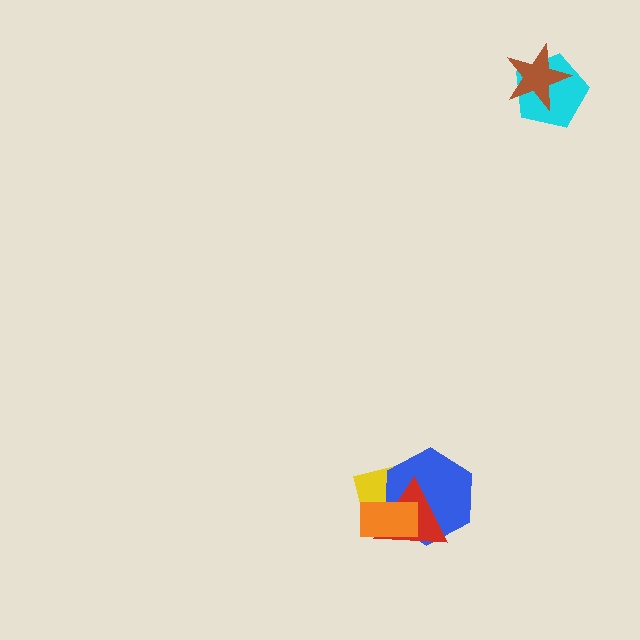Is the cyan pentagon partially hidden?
Yes, it is partially covered by another shape.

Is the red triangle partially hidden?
Yes, it is partially covered by another shape.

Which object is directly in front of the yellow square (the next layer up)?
The blue hexagon is directly in front of the yellow square.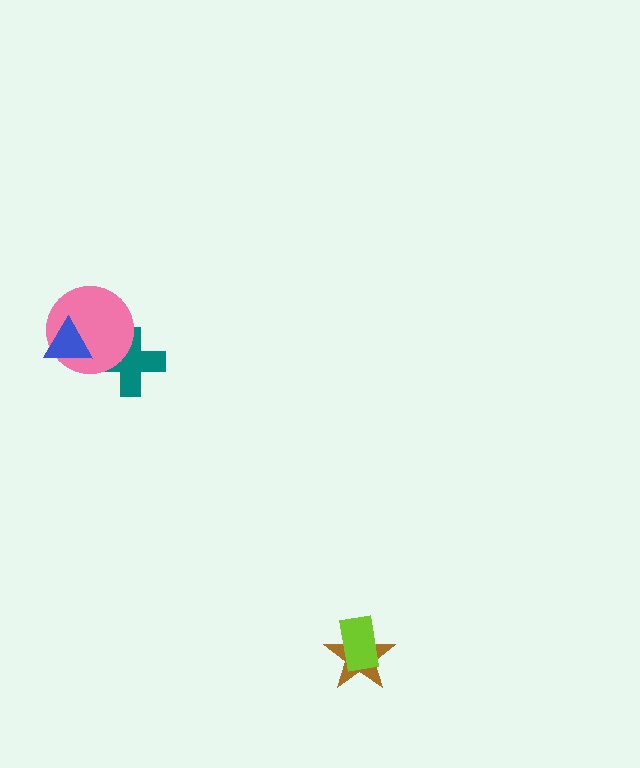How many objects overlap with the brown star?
1 object overlaps with the brown star.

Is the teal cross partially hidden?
Yes, it is partially covered by another shape.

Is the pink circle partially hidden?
Yes, it is partially covered by another shape.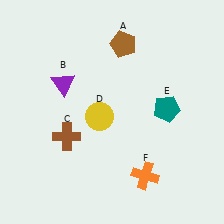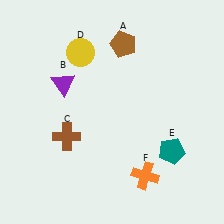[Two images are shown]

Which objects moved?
The objects that moved are: the yellow circle (D), the teal pentagon (E).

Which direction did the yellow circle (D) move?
The yellow circle (D) moved up.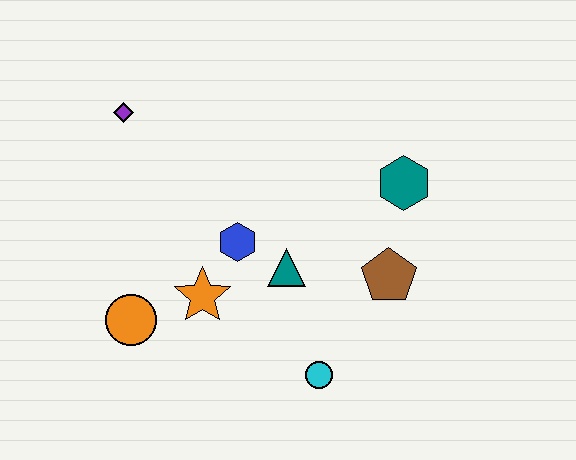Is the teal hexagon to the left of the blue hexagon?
No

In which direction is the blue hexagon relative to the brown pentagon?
The blue hexagon is to the left of the brown pentagon.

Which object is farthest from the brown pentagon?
The purple diamond is farthest from the brown pentagon.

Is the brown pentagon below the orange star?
No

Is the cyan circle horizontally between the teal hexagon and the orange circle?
Yes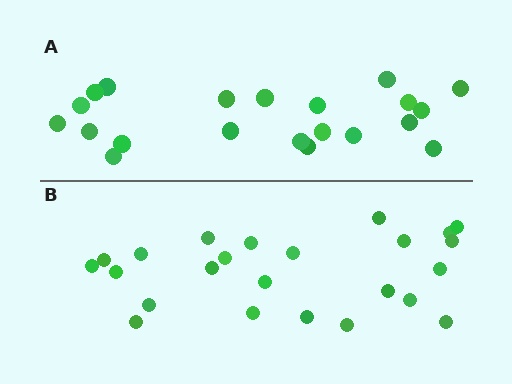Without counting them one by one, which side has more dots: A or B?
Region B (the bottom region) has more dots.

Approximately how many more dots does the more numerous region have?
Region B has just a few more — roughly 2 or 3 more dots than region A.